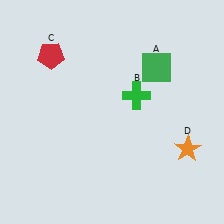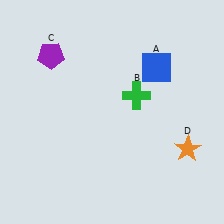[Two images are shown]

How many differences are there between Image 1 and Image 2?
There are 2 differences between the two images.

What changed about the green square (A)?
In Image 1, A is green. In Image 2, it changed to blue.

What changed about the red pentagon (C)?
In Image 1, C is red. In Image 2, it changed to purple.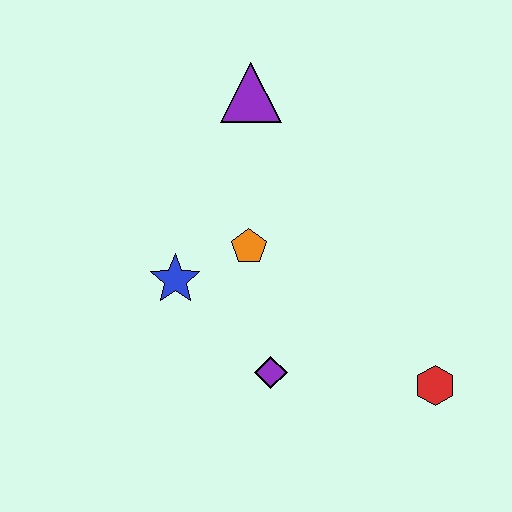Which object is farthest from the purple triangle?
The red hexagon is farthest from the purple triangle.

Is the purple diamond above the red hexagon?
Yes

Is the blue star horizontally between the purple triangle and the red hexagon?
No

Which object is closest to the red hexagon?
The purple diamond is closest to the red hexagon.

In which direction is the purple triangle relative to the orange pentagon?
The purple triangle is above the orange pentagon.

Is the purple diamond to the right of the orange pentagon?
Yes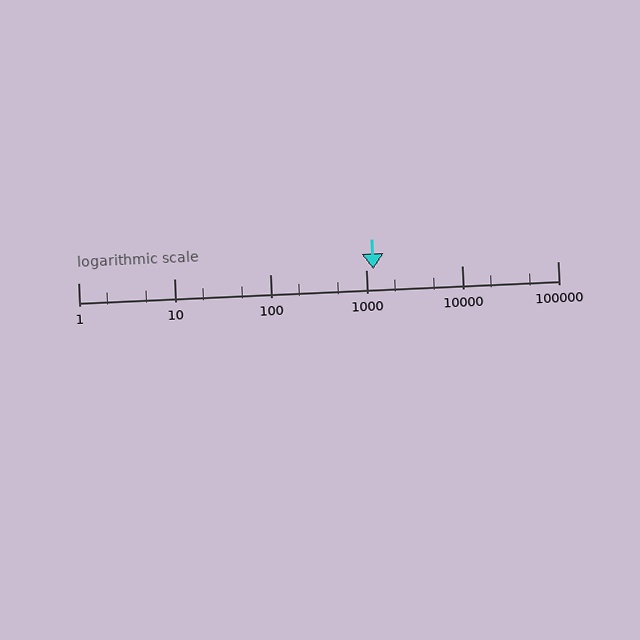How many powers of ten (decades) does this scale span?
The scale spans 5 decades, from 1 to 100000.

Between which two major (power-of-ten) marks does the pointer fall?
The pointer is between 1000 and 10000.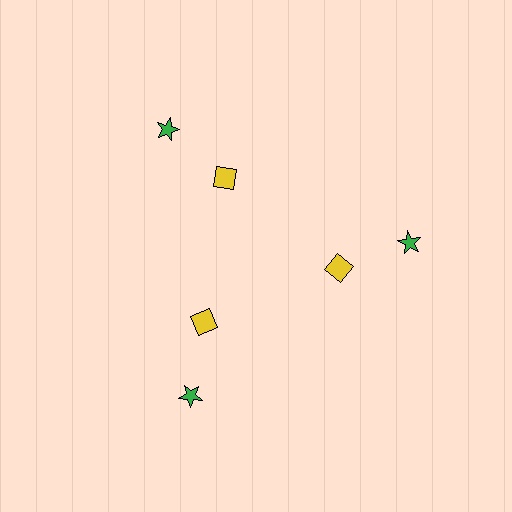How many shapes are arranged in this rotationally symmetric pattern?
There are 6 shapes, arranged in 3 groups of 2.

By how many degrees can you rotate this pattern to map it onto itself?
The pattern maps onto itself every 120 degrees of rotation.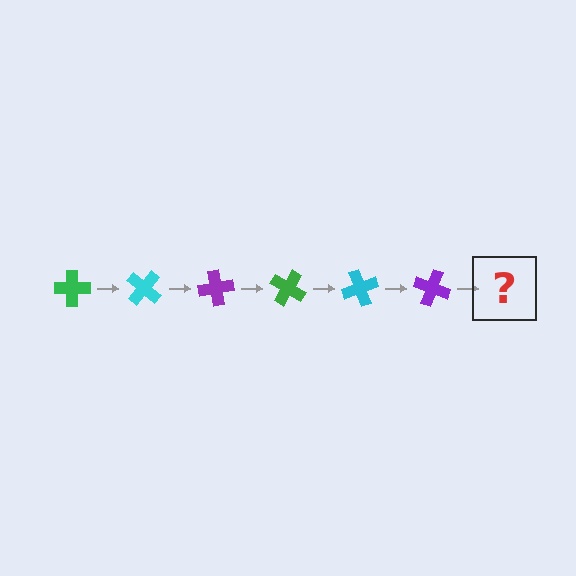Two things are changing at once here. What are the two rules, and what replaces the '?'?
The two rules are that it rotates 40 degrees each step and the color cycles through green, cyan, and purple. The '?' should be a green cross, rotated 240 degrees from the start.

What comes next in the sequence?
The next element should be a green cross, rotated 240 degrees from the start.